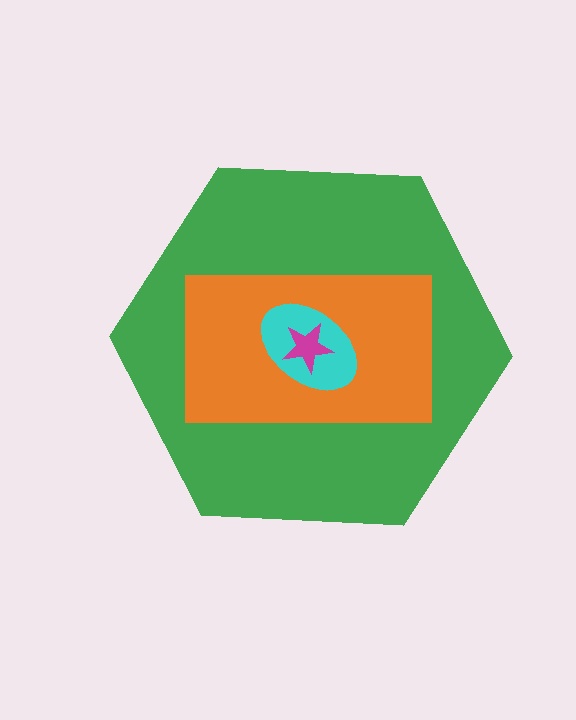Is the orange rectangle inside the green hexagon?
Yes.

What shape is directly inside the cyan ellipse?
The magenta star.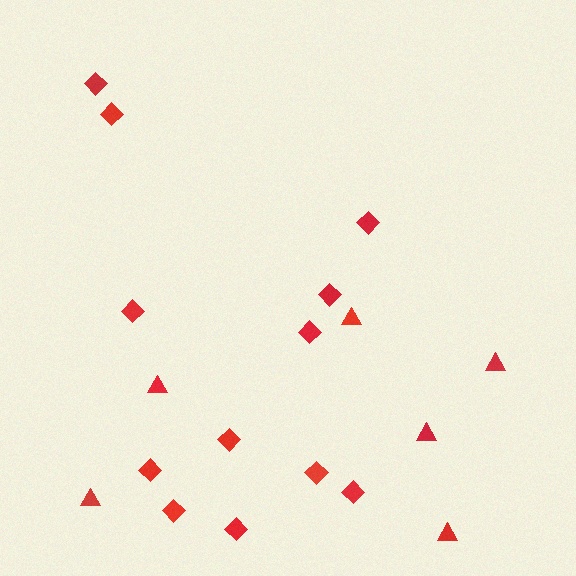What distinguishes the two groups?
There are 2 groups: one group of triangles (6) and one group of diamonds (12).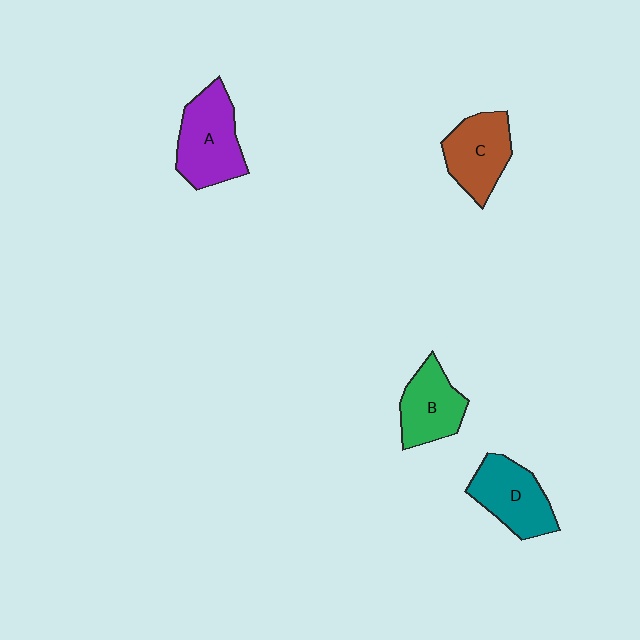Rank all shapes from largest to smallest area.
From largest to smallest: A (purple), D (teal), C (brown), B (green).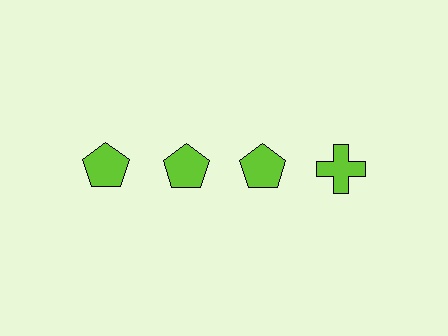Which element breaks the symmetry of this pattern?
The lime cross in the top row, second from right column breaks the symmetry. All other shapes are lime pentagons.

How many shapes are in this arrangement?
There are 4 shapes arranged in a grid pattern.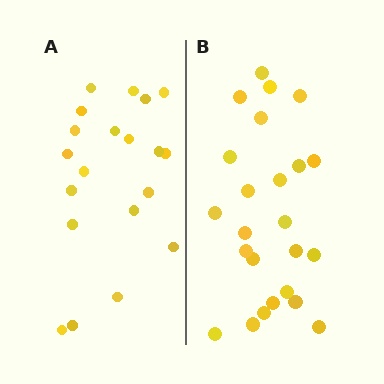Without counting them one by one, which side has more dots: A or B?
Region B (the right region) has more dots.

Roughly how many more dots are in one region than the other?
Region B has about 4 more dots than region A.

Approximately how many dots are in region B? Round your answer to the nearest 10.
About 20 dots. (The exact count is 24, which rounds to 20.)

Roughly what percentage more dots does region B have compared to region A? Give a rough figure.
About 20% more.